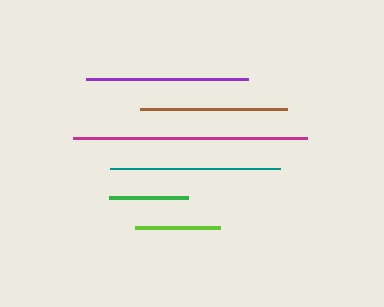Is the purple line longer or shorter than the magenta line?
The magenta line is longer than the purple line.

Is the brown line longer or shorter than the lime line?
The brown line is longer than the lime line.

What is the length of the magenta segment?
The magenta segment is approximately 234 pixels long.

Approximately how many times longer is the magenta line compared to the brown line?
The magenta line is approximately 1.6 times the length of the brown line.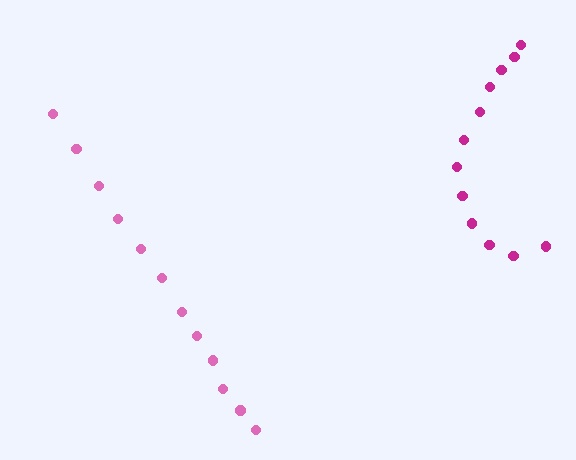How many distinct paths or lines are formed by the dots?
There are 2 distinct paths.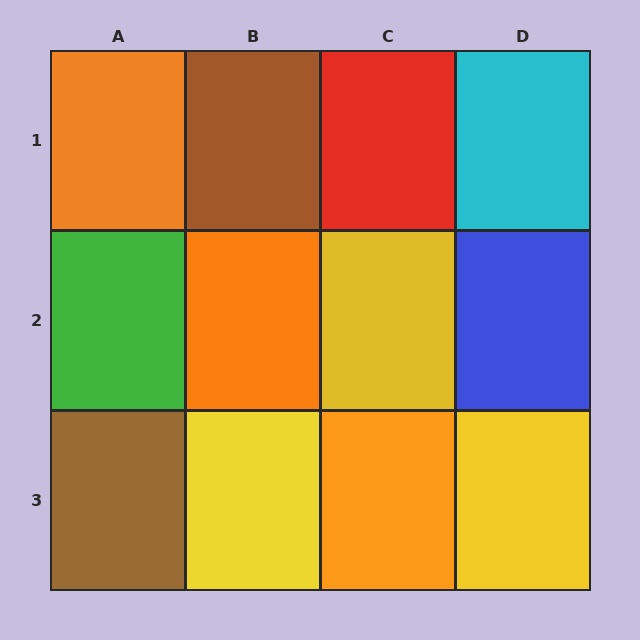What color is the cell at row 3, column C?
Orange.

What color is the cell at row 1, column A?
Orange.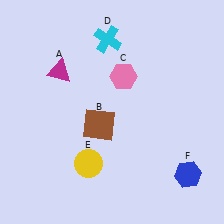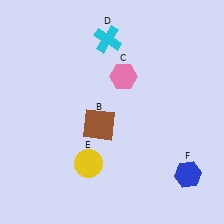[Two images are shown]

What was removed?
The magenta triangle (A) was removed in Image 2.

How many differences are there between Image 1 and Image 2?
There is 1 difference between the two images.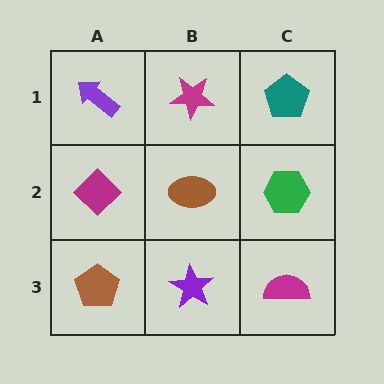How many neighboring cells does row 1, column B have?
3.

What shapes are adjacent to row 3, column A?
A magenta diamond (row 2, column A), a purple star (row 3, column B).